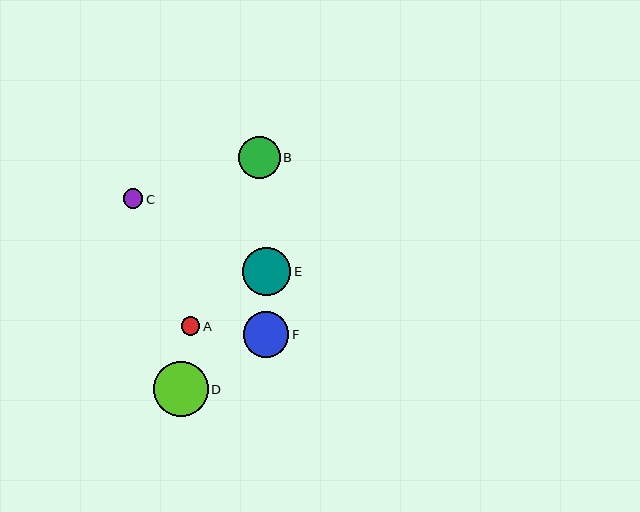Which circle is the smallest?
Circle A is the smallest with a size of approximately 19 pixels.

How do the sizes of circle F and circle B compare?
Circle F and circle B are approximately the same size.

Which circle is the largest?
Circle D is the largest with a size of approximately 55 pixels.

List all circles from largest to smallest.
From largest to smallest: D, E, F, B, C, A.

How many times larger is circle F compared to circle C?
Circle F is approximately 2.4 times the size of circle C.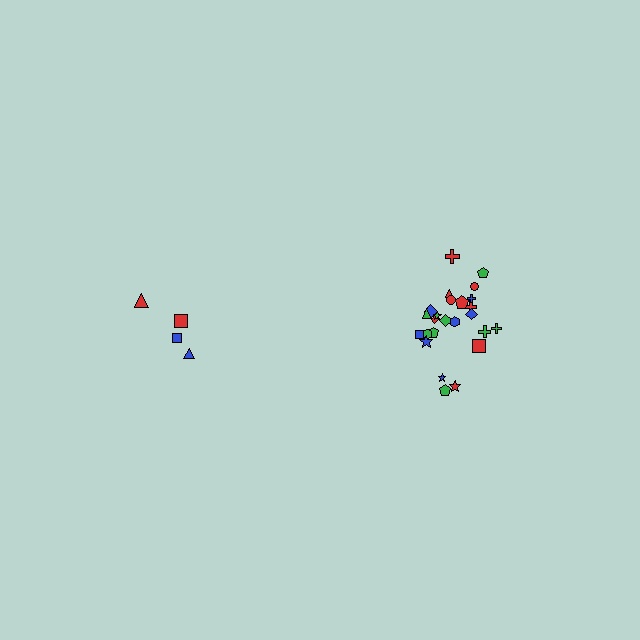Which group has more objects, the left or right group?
The right group.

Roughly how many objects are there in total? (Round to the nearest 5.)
Roughly 30 objects in total.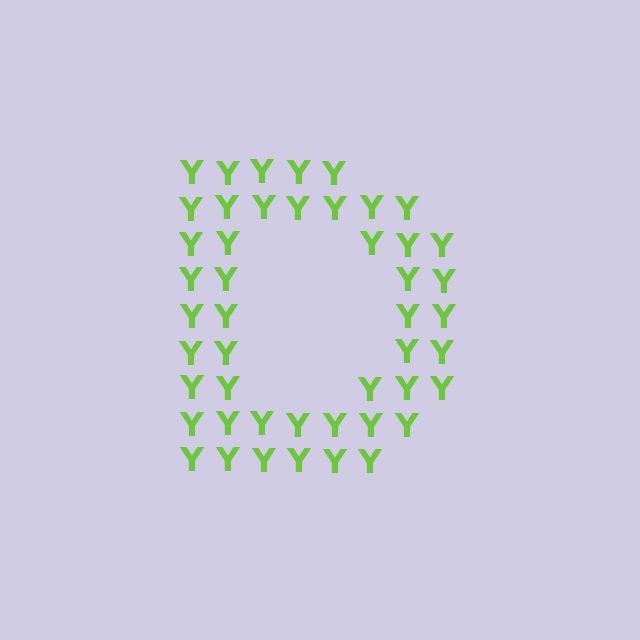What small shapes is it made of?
It is made of small letter Y's.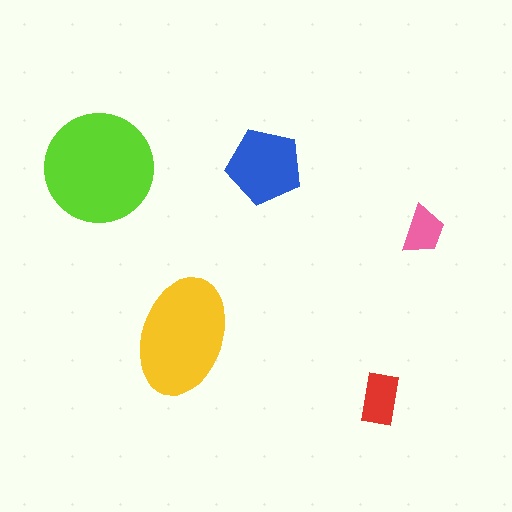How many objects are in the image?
There are 5 objects in the image.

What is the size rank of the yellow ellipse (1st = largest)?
2nd.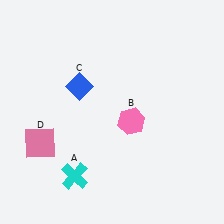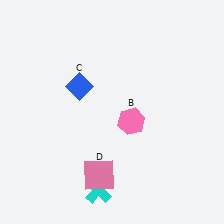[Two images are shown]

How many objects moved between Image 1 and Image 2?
2 objects moved between the two images.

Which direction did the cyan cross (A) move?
The cyan cross (A) moved right.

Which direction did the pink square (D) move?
The pink square (D) moved right.